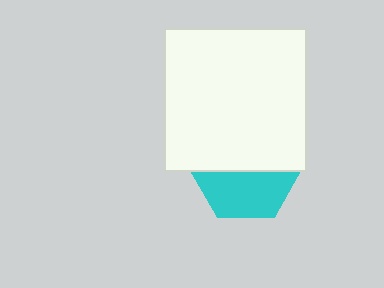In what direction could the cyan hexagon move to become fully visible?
The cyan hexagon could move down. That would shift it out from behind the white square entirely.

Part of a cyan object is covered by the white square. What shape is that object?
It is a hexagon.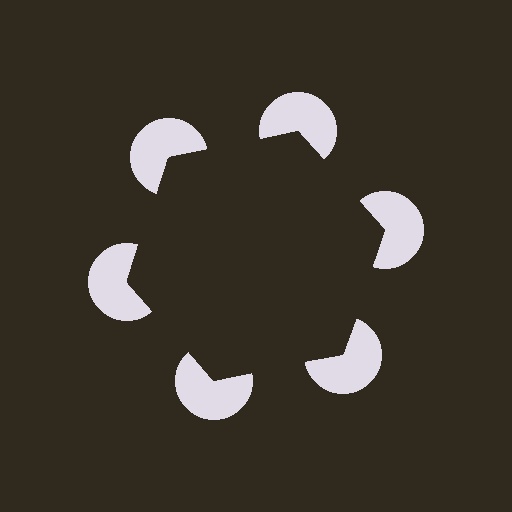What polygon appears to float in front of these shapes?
An illusory hexagon — its edges are inferred from the aligned wedge cuts in the pac-man discs, not physically drawn.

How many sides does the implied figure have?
6 sides.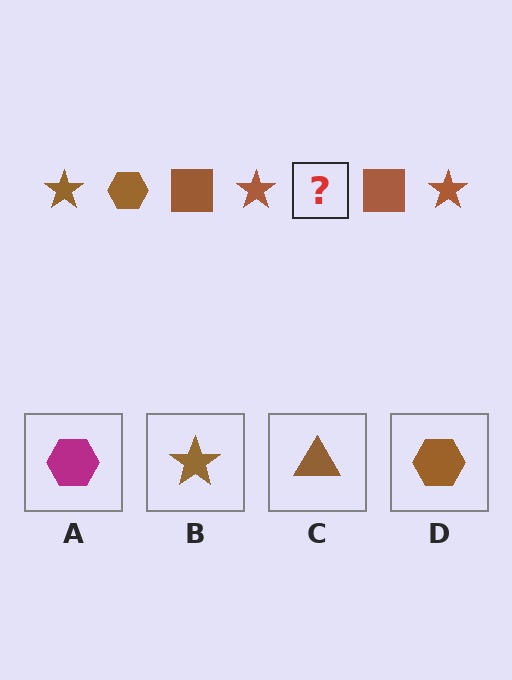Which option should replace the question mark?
Option D.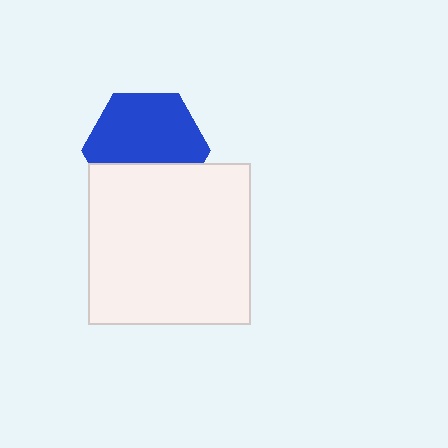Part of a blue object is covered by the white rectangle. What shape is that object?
It is a hexagon.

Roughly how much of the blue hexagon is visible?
About half of it is visible (roughly 64%).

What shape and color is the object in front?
The object in front is a white rectangle.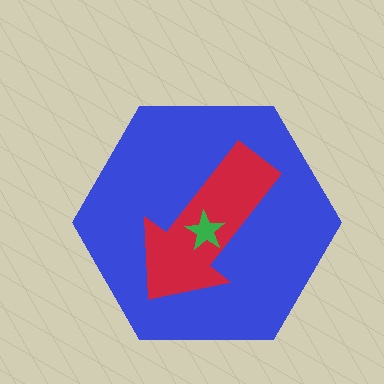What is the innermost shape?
The green star.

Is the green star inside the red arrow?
Yes.